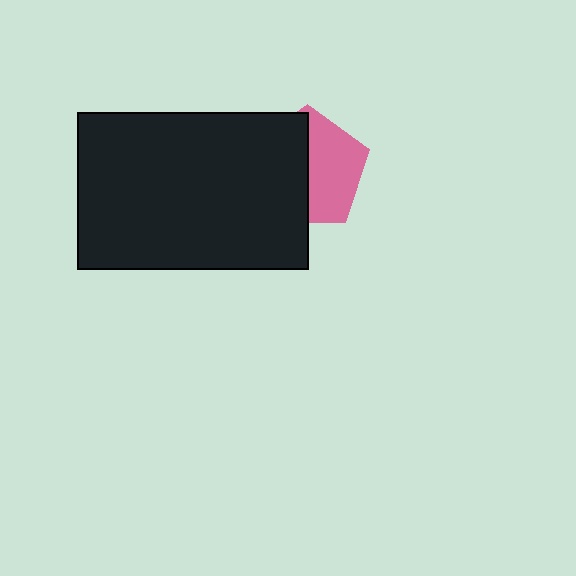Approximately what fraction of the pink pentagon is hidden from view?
Roughly 52% of the pink pentagon is hidden behind the black rectangle.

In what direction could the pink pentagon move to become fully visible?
The pink pentagon could move right. That would shift it out from behind the black rectangle entirely.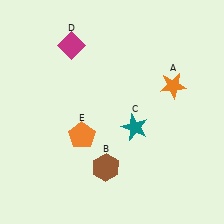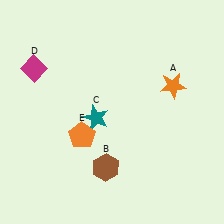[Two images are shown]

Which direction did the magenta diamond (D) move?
The magenta diamond (D) moved left.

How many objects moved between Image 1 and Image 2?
2 objects moved between the two images.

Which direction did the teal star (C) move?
The teal star (C) moved left.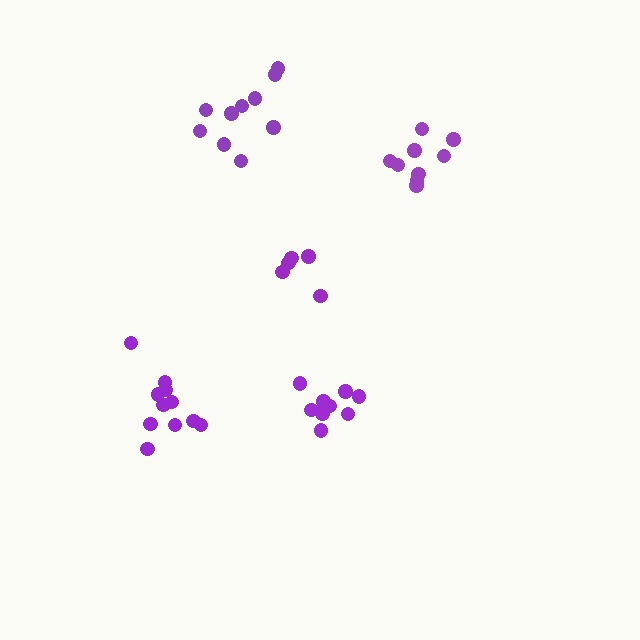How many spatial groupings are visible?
There are 5 spatial groupings.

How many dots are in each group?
Group 1: 9 dots, Group 2: 10 dots, Group 3: 11 dots, Group 4: 9 dots, Group 5: 5 dots (44 total).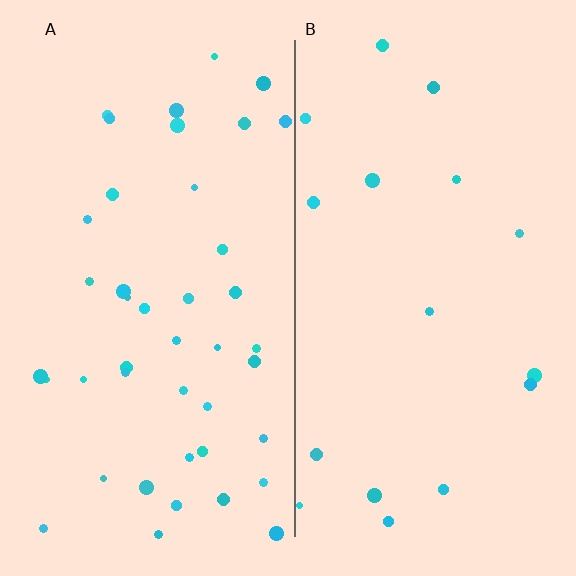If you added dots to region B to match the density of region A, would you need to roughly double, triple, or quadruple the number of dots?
Approximately triple.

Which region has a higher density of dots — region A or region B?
A (the left).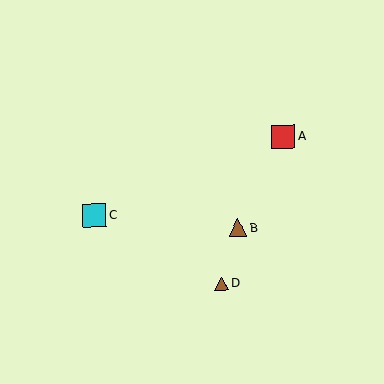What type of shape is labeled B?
Shape B is a brown triangle.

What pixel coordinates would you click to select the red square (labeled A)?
Click at (283, 137) to select the red square A.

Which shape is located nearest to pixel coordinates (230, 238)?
The brown triangle (labeled B) at (238, 228) is nearest to that location.